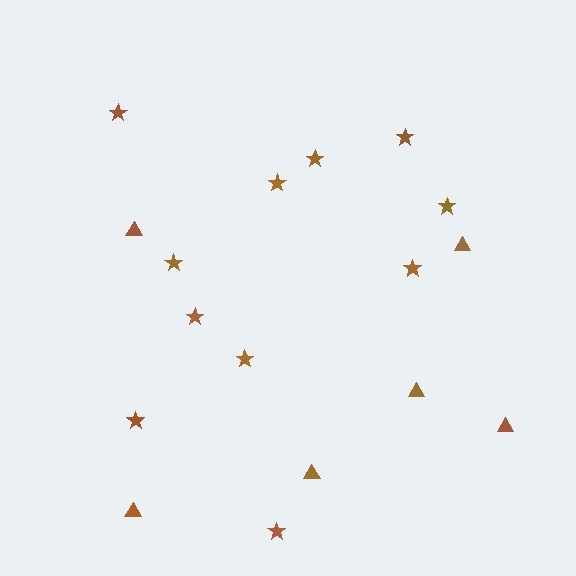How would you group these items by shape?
There are 2 groups: one group of triangles (6) and one group of stars (11).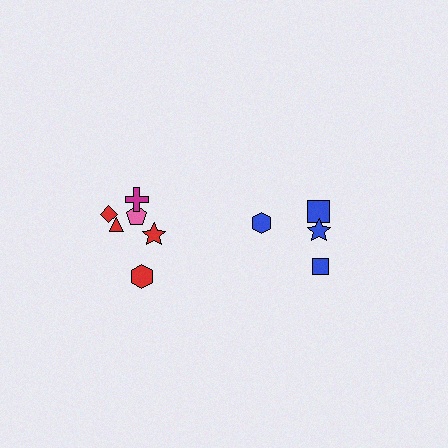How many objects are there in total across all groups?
There are 10 objects.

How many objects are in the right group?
There are 4 objects.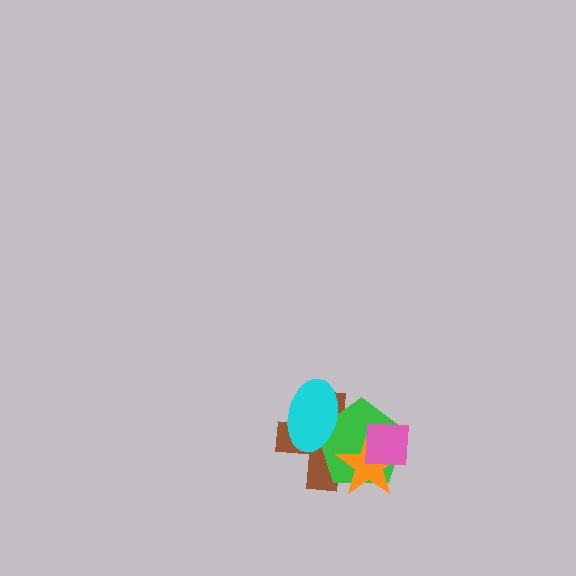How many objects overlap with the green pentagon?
4 objects overlap with the green pentagon.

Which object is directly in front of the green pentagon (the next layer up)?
The cyan ellipse is directly in front of the green pentagon.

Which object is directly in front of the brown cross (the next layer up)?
The green pentagon is directly in front of the brown cross.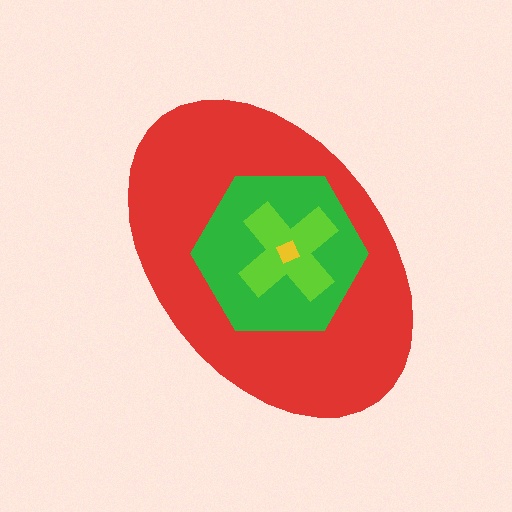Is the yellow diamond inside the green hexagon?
Yes.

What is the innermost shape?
The yellow diamond.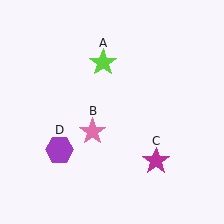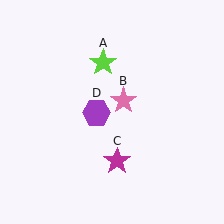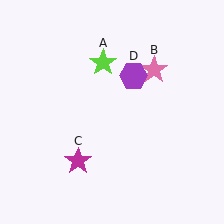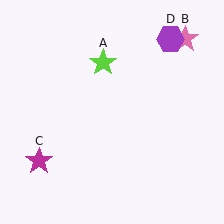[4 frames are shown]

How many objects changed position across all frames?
3 objects changed position: pink star (object B), magenta star (object C), purple hexagon (object D).